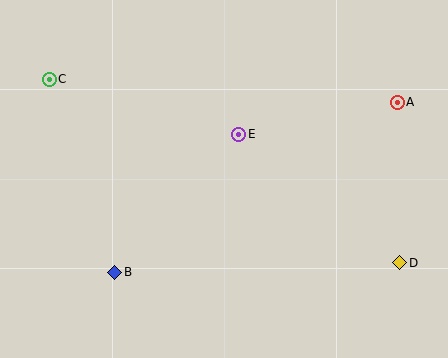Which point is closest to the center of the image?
Point E at (239, 134) is closest to the center.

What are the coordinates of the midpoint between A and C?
The midpoint between A and C is at (223, 91).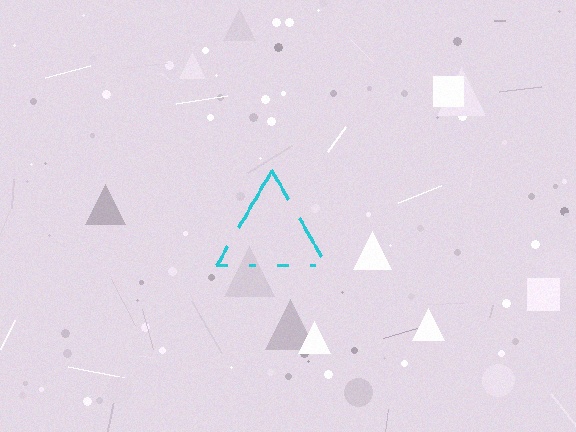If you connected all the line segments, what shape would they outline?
They would outline a triangle.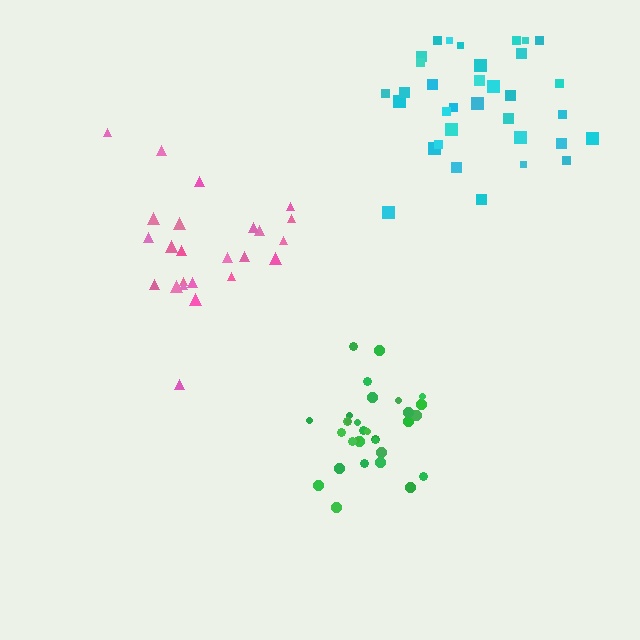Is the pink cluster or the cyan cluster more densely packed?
Cyan.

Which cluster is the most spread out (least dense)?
Pink.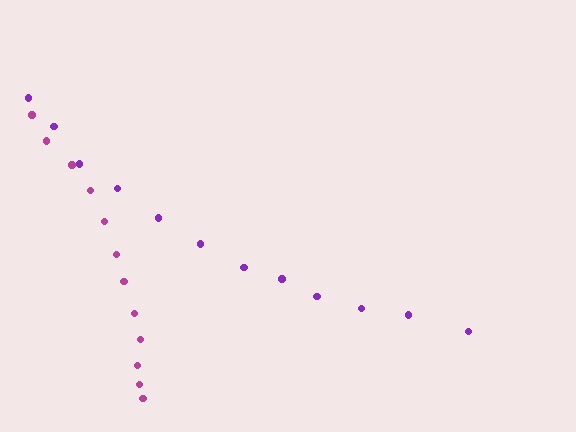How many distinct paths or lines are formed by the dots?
There are 2 distinct paths.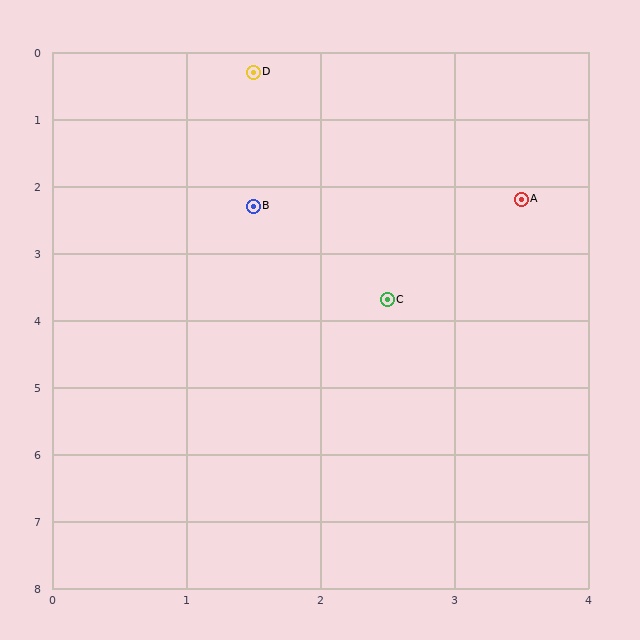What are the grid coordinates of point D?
Point D is at approximately (1.5, 0.3).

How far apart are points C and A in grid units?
Points C and A are about 1.8 grid units apart.